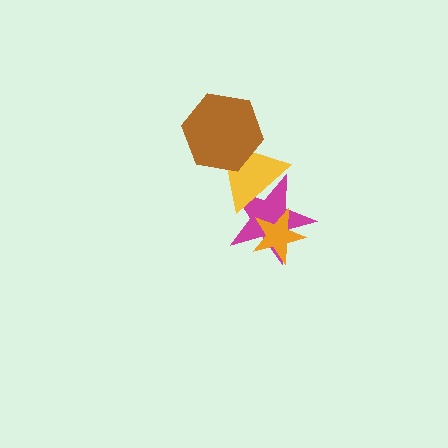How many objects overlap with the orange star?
1 object overlaps with the orange star.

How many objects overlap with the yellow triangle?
2 objects overlap with the yellow triangle.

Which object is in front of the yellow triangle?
The brown hexagon is in front of the yellow triangle.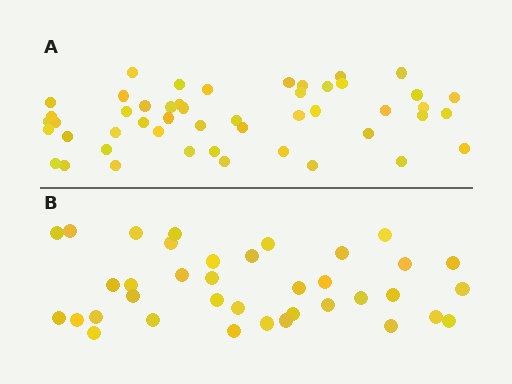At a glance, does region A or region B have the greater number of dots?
Region A (the top region) has more dots.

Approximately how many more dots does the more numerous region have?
Region A has roughly 12 or so more dots than region B.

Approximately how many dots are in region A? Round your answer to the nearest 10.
About 50 dots. (The exact count is 49, which rounds to 50.)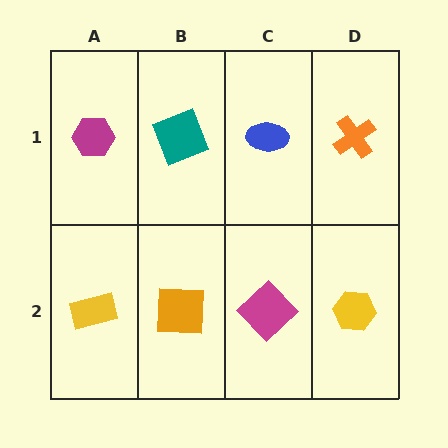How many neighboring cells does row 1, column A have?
2.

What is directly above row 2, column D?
An orange cross.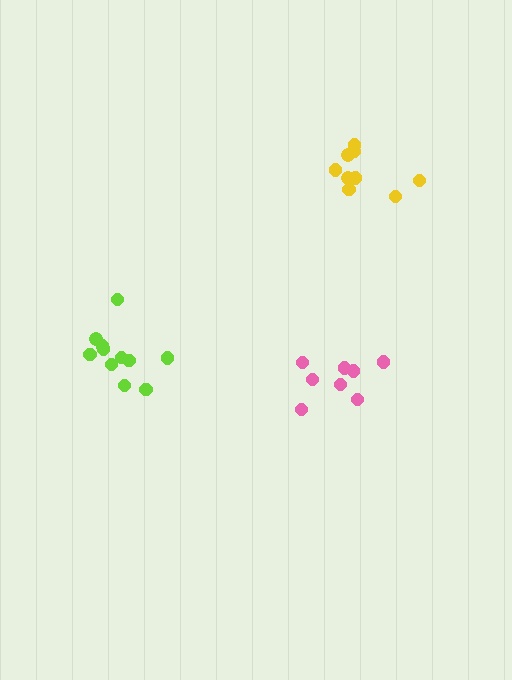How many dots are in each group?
Group 1: 9 dots, Group 2: 11 dots, Group 3: 8 dots (28 total).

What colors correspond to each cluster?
The clusters are colored: yellow, lime, pink.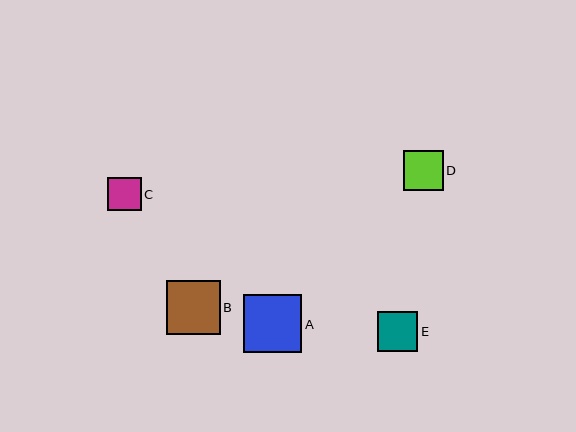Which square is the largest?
Square A is the largest with a size of approximately 58 pixels.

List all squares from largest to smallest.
From largest to smallest: A, B, E, D, C.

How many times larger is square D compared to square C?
Square D is approximately 1.2 times the size of square C.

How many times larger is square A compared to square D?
Square A is approximately 1.4 times the size of square D.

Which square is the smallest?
Square C is the smallest with a size of approximately 34 pixels.